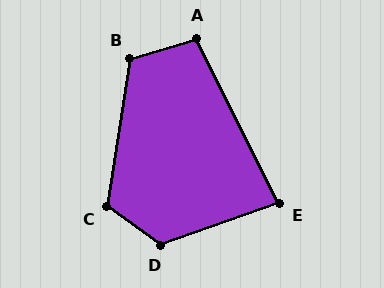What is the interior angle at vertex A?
Approximately 100 degrees (obtuse).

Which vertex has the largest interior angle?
D, at approximately 125 degrees.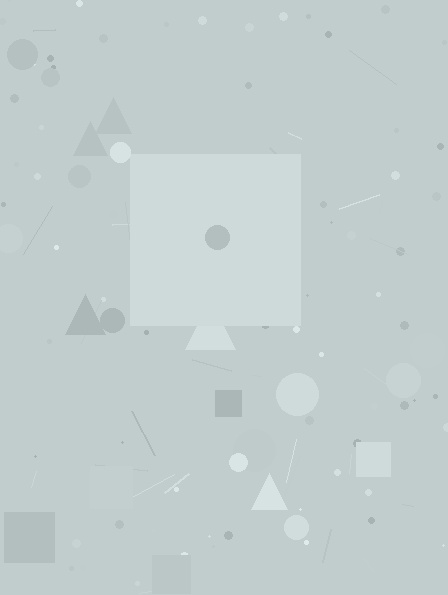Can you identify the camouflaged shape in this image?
The camouflaged shape is a square.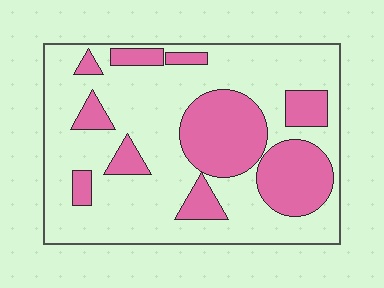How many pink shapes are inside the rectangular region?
10.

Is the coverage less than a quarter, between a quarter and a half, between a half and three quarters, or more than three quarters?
Between a quarter and a half.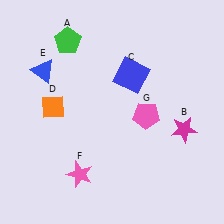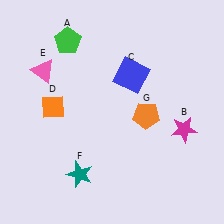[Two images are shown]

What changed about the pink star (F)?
In Image 1, F is pink. In Image 2, it changed to teal.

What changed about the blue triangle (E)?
In Image 1, E is blue. In Image 2, it changed to pink.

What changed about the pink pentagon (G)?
In Image 1, G is pink. In Image 2, it changed to orange.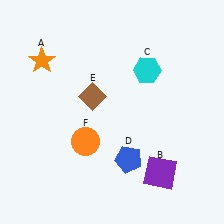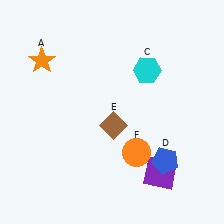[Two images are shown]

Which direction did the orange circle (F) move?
The orange circle (F) moved right.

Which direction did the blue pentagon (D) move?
The blue pentagon (D) moved right.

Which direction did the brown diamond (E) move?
The brown diamond (E) moved down.